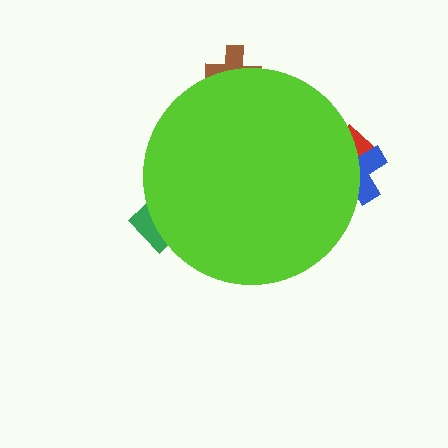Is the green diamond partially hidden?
Yes, the green diamond is partially hidden behind the lime circle.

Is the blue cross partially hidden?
Yes, the blue cross is partially hidden behind the lime circle.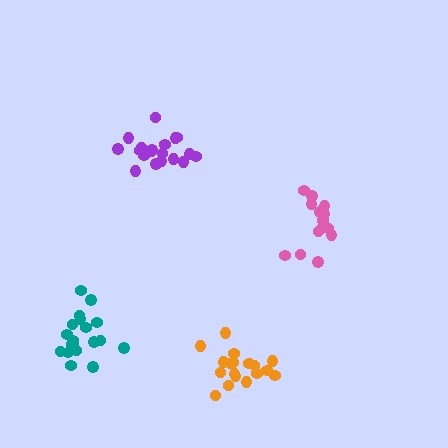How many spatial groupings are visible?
There are 4 spatial groupings.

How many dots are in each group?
Group 1: 14 dots, Group 2: 19 dots, Group 3: 19 dots, Group 4: 19 dots (71 total).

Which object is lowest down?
The orange cluster is bottommost.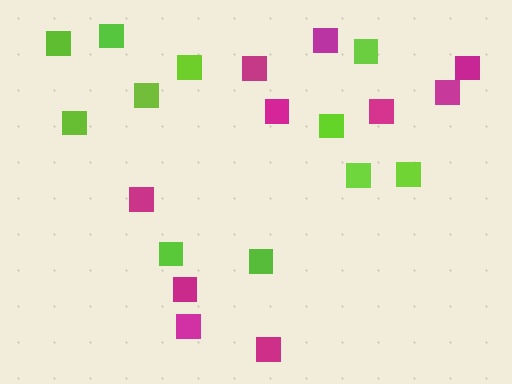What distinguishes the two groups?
There are 2 groups: one group of magenta squares (10) and one group of lime squares (11).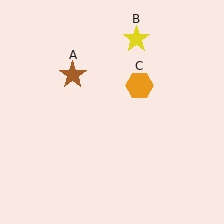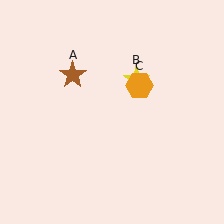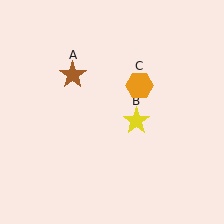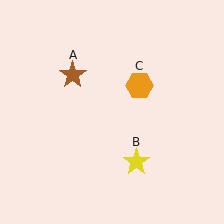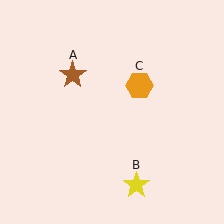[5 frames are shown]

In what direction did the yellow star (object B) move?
The yellow star (object B) moved down.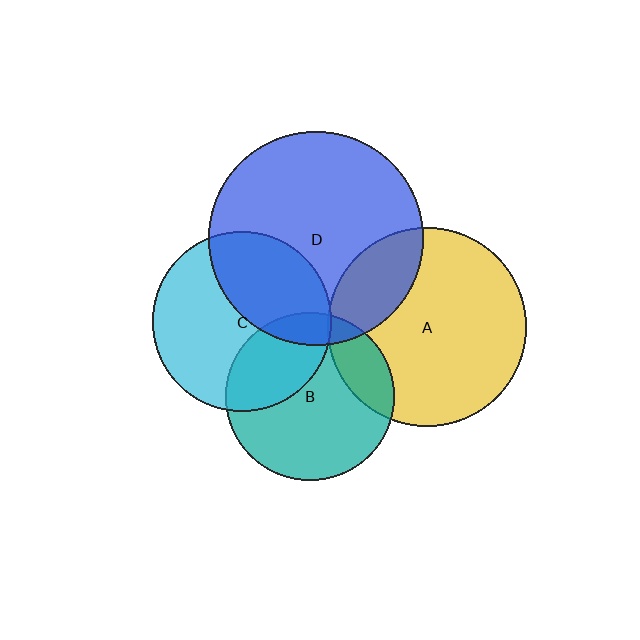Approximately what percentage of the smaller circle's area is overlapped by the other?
Approximately 10%.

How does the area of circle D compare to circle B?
Approximately 1.6 times.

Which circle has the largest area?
Circle D (blue).